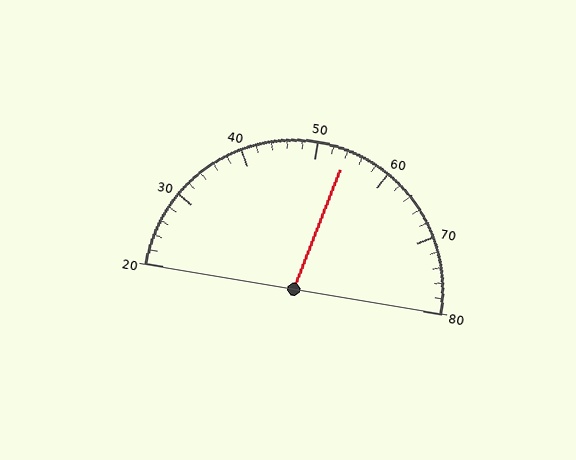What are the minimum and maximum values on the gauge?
The gauge ranges from 20 to 80.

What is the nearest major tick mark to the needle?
The nearest major tick mark is 50.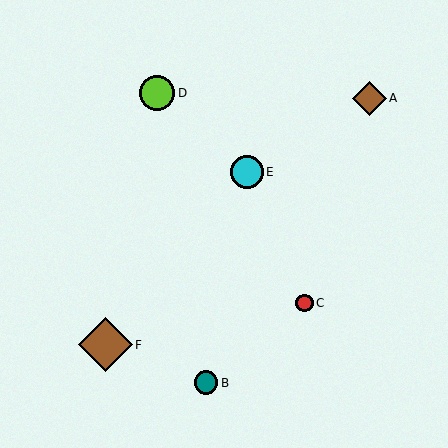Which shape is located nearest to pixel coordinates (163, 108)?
The lime circle (labeled D) at (157, 93) is nearest to that location.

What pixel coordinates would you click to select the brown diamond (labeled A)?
Click at (369, 98) to select the brown diamond A.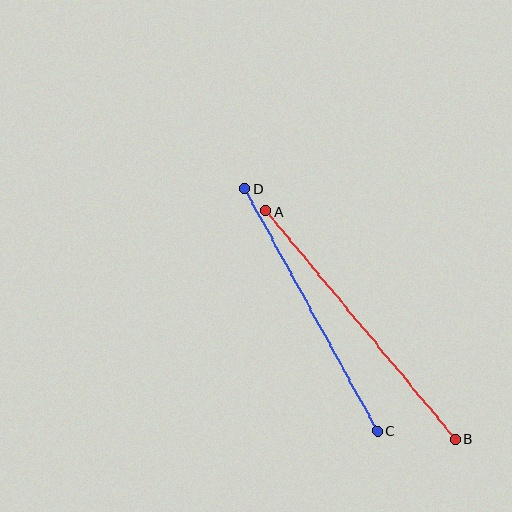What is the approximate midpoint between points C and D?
The midpoint is at approximately (311, 310) pixels.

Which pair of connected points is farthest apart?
Points A and B are farthest apart.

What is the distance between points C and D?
The distance is approximately 276 pixels.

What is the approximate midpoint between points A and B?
The midpoint is at approximately (361, 325) pixels.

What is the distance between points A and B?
The distance is approximately 296 pixels.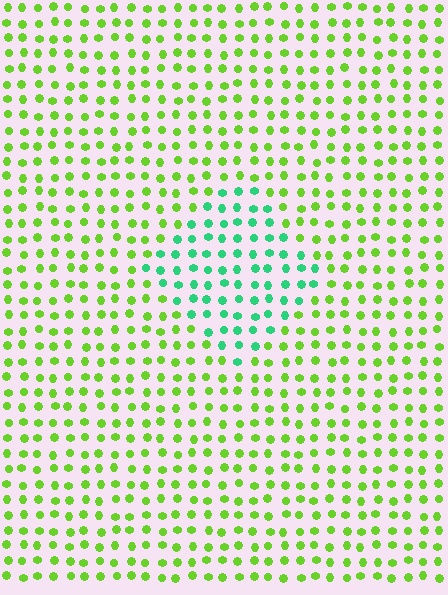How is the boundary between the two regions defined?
The boundary is defined purely by a slight shift in hue (about 51 degrees). Spacing, size, and orientation are identical on both sides.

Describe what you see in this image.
The image is filled with small lime elements in a uniform arrangement. A diamond-shaped region is visible where the elements are tinted to a slightly different hue, forming a subtle color boundary.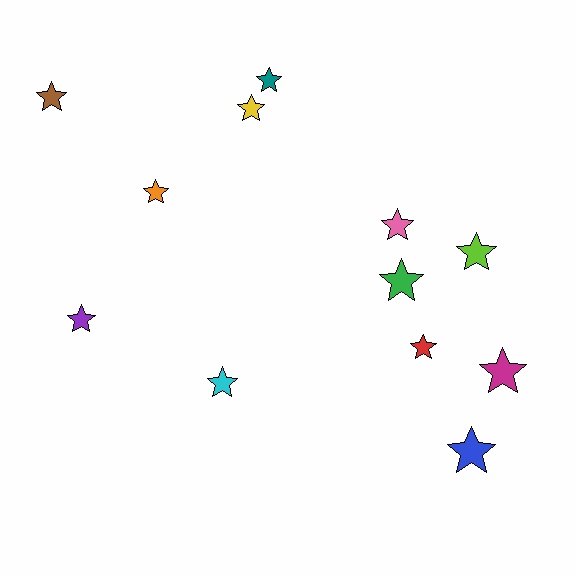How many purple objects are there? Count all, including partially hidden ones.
There is 1 purple object.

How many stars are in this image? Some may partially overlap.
There are 12 stars.